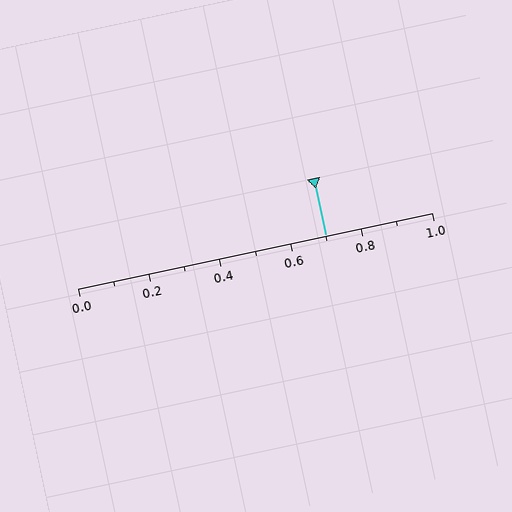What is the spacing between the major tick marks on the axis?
The major ticks are spaced 0.2 apart.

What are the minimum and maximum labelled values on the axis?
The axis runs from 0.0 to 1.0.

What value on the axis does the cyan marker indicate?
The marker indicates approximately 0.7.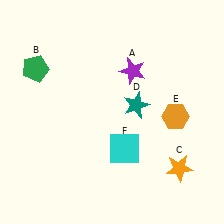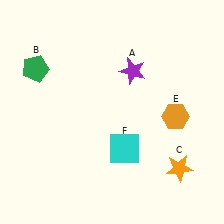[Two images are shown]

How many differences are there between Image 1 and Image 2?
There is 1 difference between the two images.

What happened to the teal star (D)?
The teal star (D) was removed in Image 2. It was in the top-right area of Image 1.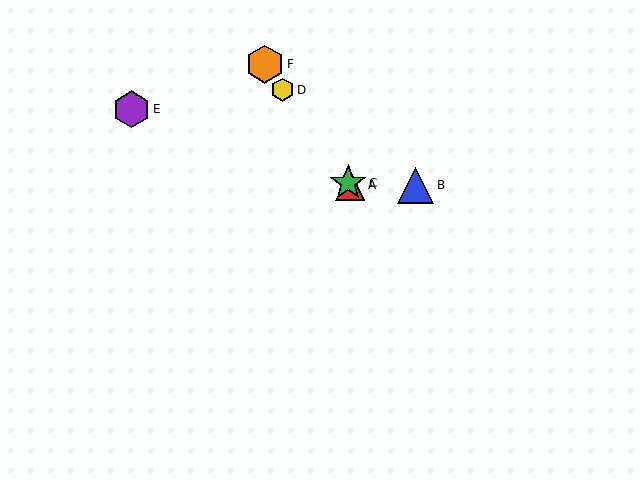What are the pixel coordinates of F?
Object F is at (265, 64).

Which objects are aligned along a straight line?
Objects A, C, D, F are aligned along a straight line.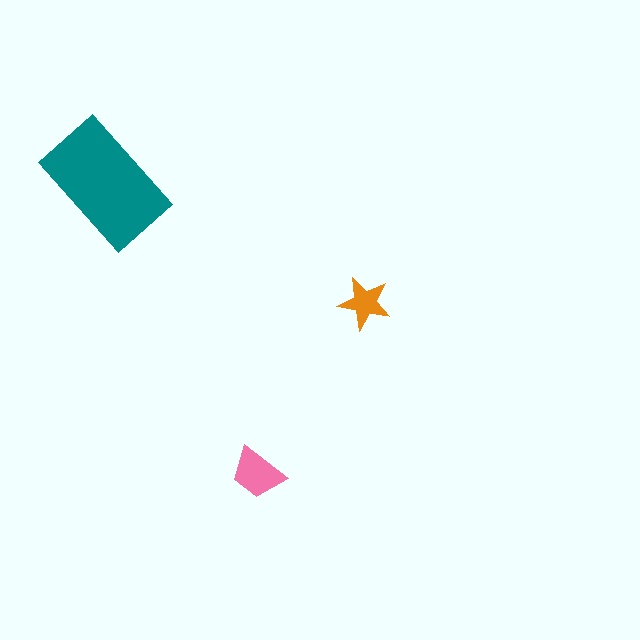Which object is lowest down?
The pink trapezoid is bottommost.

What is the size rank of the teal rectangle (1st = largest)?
1st.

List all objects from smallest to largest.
The orange star, the pink trapezoid, the teal rectangle.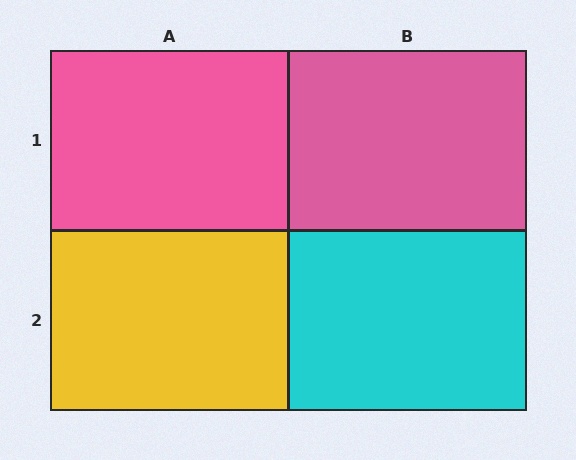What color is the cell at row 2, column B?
Cyan.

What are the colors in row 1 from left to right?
Pink, pink.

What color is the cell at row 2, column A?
Yellow.